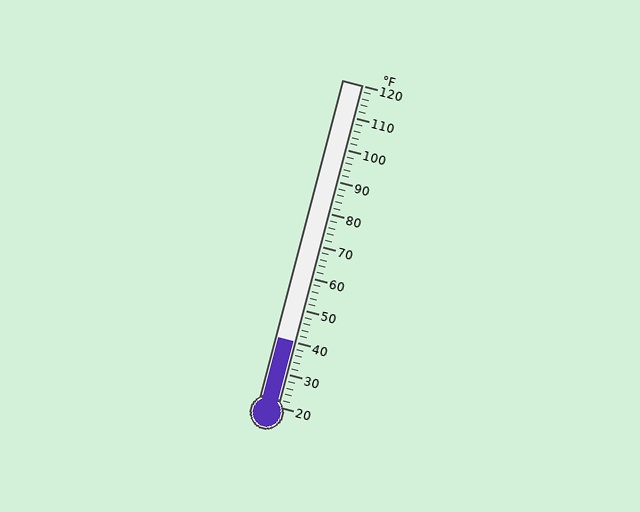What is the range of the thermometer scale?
The thermometer scale ranges from 20°F to 120°F.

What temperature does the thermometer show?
The thermometer shows approximately 40°F.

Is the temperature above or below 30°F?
The temperature is above 30°F.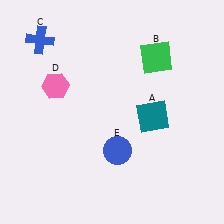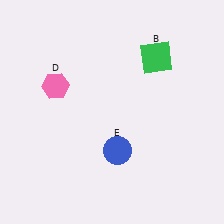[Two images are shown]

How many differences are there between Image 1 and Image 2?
There are 2 differences between the two images.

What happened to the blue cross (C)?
The blue cross (C) was removed in Image 2. It was in the top-left area of Image 1.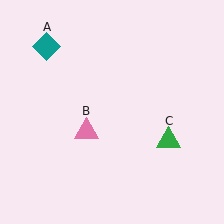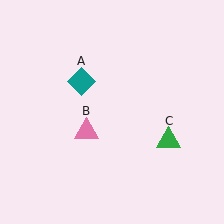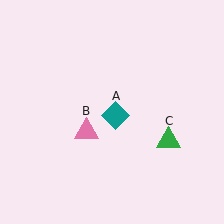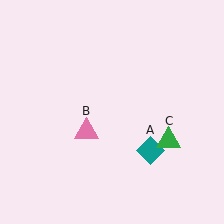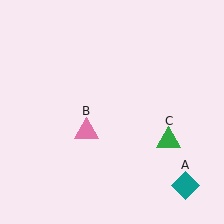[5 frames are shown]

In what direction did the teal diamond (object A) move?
The teal diamond (object A) moved down and to the right.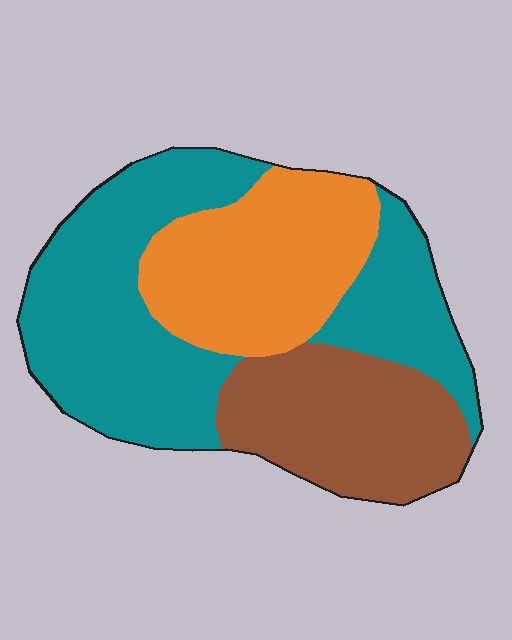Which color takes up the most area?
Teal, at roughly 50%.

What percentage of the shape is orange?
Orange covers about 25% of the shape.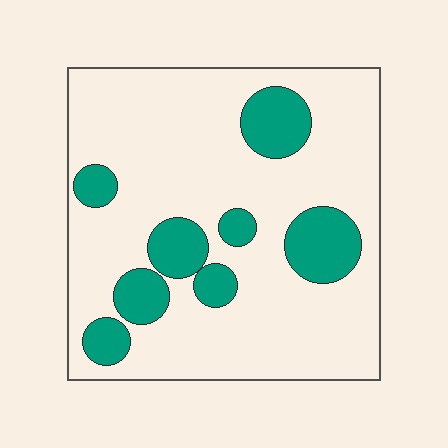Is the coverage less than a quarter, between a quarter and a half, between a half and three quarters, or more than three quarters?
Less than a quarter.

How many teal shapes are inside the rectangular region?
8.